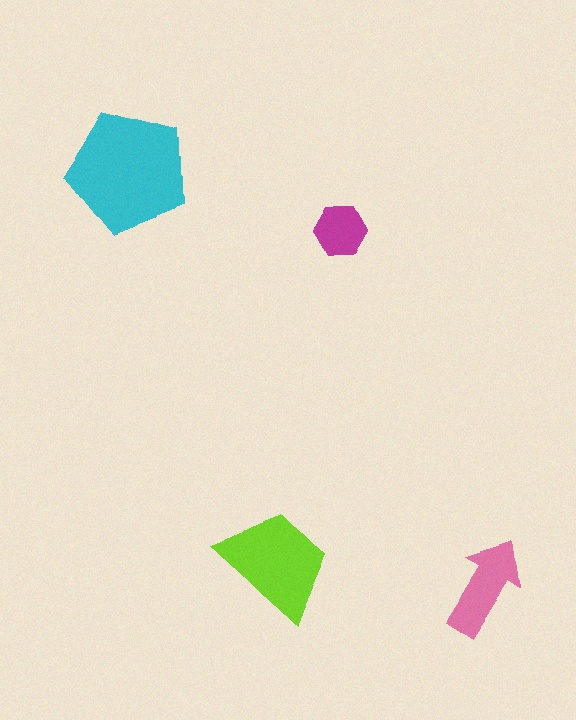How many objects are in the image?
There are 4 objects in the image.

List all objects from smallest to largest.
The magenta hexagon, the pink arrow, the lime trapezoid, the cyan pentagon.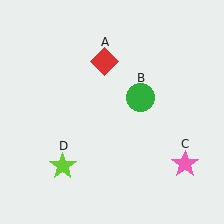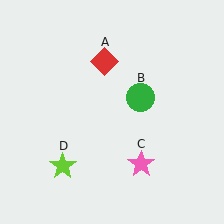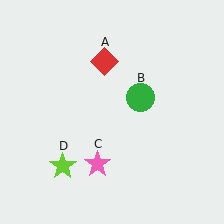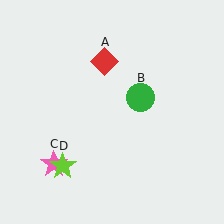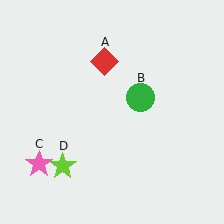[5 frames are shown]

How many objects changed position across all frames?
1 object changed position: pink star (object C).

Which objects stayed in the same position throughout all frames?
Red diamond (object A) and green circle (object B) and lime star (object D) remained stationary.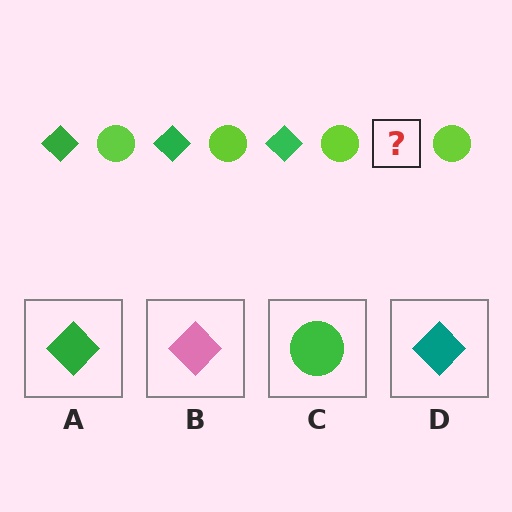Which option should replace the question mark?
Option A.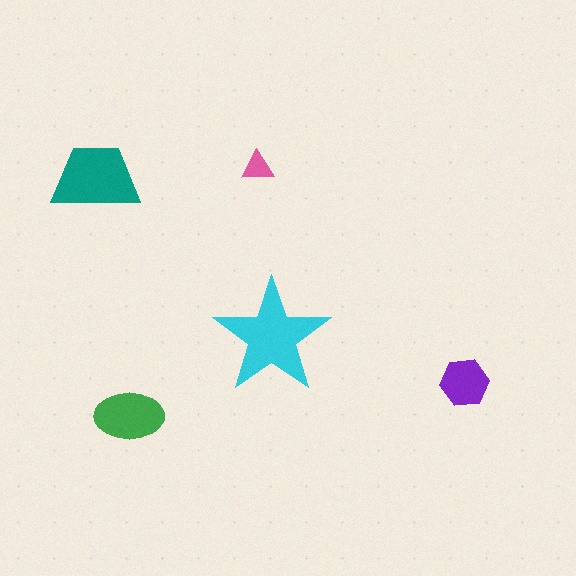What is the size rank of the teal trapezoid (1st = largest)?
2nd.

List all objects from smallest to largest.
The pink triangle, the purple hexagon, the green ellipse, the teal trapezoid, the cyan star.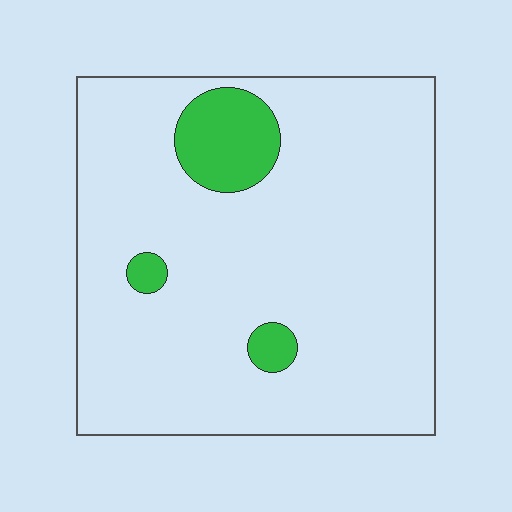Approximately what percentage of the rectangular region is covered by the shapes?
Approximately 10%.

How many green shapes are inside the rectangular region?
3.